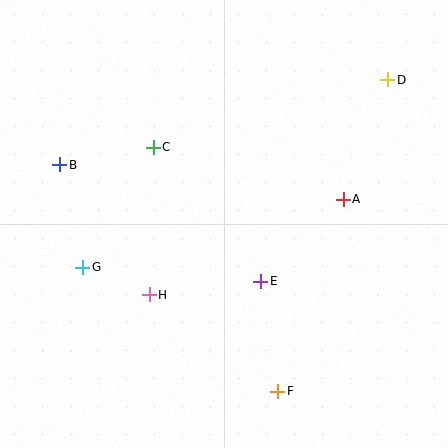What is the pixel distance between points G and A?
The distance between G and A is 269 pixels.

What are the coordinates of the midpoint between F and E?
The midpoint between F and E is at (269, 336).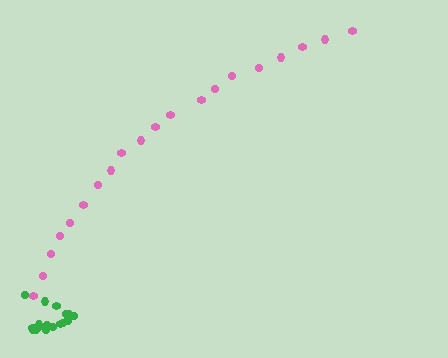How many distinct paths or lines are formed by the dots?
There are 2 distinct paths.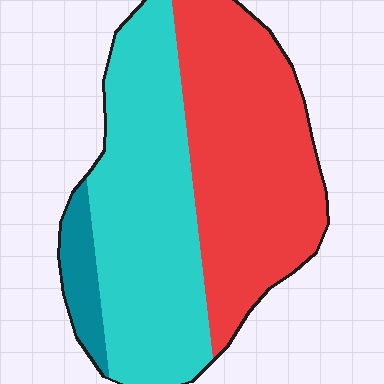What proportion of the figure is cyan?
Cyan takes up between a third and a half of the figure.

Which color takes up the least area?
Teal, at roughly 5%.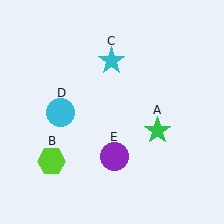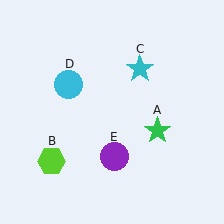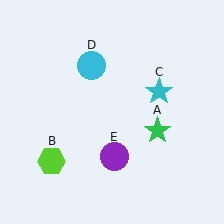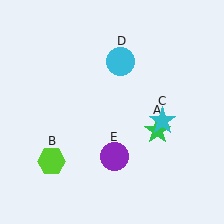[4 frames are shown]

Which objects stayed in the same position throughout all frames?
Green star (object A) and lime hexagon (object B) and purple circle (object E) remained stationary.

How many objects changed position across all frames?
2 objects changed position: cyan star (object C), cyan circle (object D).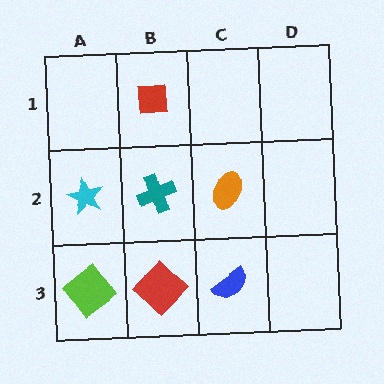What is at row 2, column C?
An orange ellipse.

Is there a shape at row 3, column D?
No, that cell is empty.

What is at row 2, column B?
A teal cross.